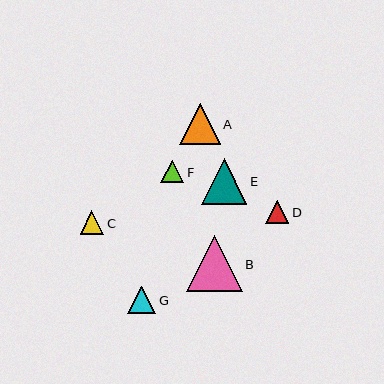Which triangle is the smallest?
Triangle F is the smallest with a size of approximately 23 pixels.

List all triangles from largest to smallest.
From largest to smallest: B, E, A, G, C, D, F.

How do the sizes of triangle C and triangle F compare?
Triangle C and triangle F are approximately the same size.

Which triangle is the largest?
Triangle B is the largest with a size of approximately 56 pixels.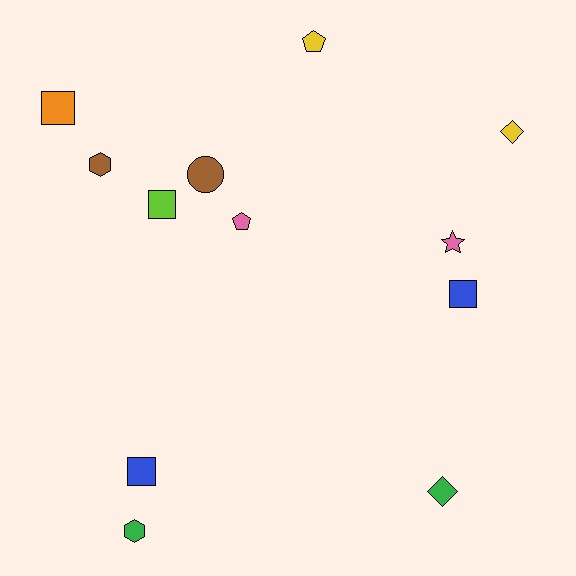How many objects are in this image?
There are 12 objects.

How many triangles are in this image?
There are no triangles.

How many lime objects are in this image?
There is 1 lime object.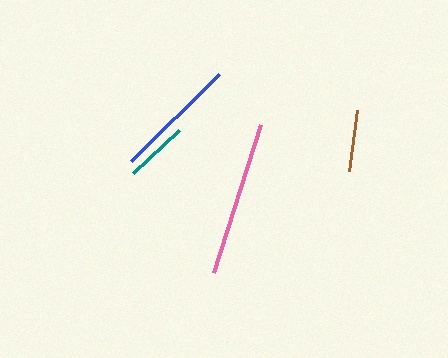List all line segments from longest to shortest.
From longest to shortest: pink, blue, teal, brown.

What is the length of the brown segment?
The brown segment is approximately 62 pixels long.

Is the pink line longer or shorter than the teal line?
The pink line is longer than the teal line.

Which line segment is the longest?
The pink line is the longest at approximately 155 pixels.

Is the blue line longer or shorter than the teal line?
The blue line is longer than the teal line.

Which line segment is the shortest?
The brown line is the shortest at approximately 62 pixels.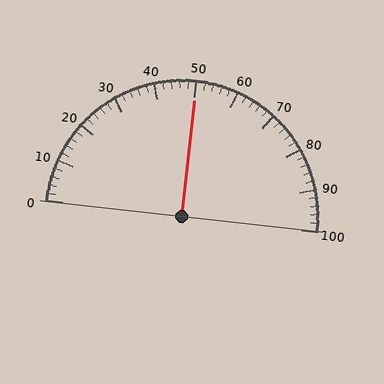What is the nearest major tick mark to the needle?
The nearest major tick mark is 50.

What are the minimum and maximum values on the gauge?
The gauge ranges from 0 to 100.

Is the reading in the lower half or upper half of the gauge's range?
The reading is in the upper half of the range (0 to 100).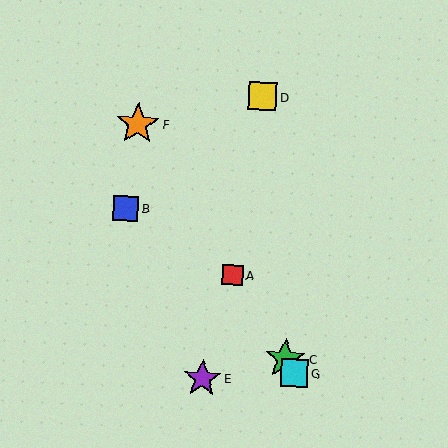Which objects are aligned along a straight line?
Objects A, C, F, G are aligned along a straight line.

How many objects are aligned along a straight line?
4 objects (A, C, F, G) are aligned along a straight line.